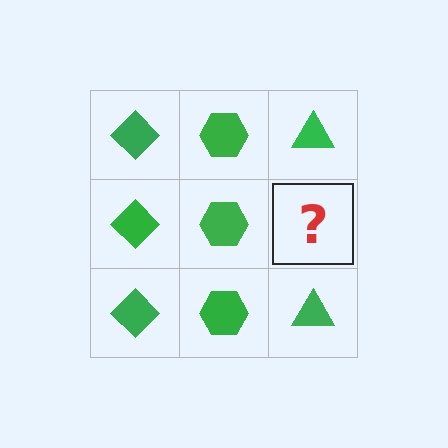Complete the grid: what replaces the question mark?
The question mark should be replaced with a green triangle.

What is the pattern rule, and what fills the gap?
The rule is that each column has a consistent shape. The gap should be filled with a green triangle.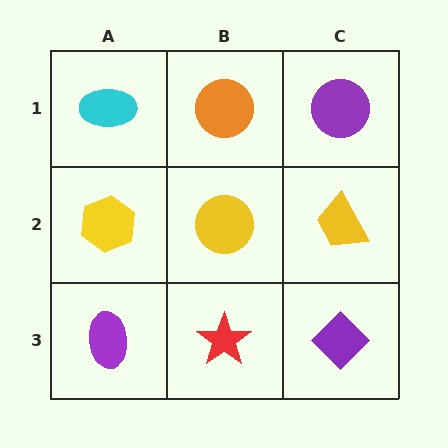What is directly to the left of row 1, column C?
An orange circle.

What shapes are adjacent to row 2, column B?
An orange circle (row 1, column B), a red star (row 3, column B), a yellow hexagon (row 2, column A), a yellow trapezoid (row 2, column C).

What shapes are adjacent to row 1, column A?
A yellow hexagon (row 2, column A), an orange circle (row 1, column B).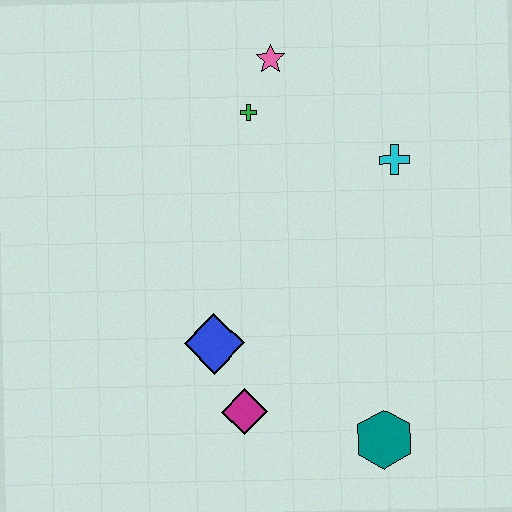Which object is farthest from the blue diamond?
The pink star is farthest from the blue diamond.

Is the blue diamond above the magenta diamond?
Yes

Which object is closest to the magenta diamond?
The blue diamond is closest to the magenta diamond.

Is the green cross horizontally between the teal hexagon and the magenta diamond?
Yes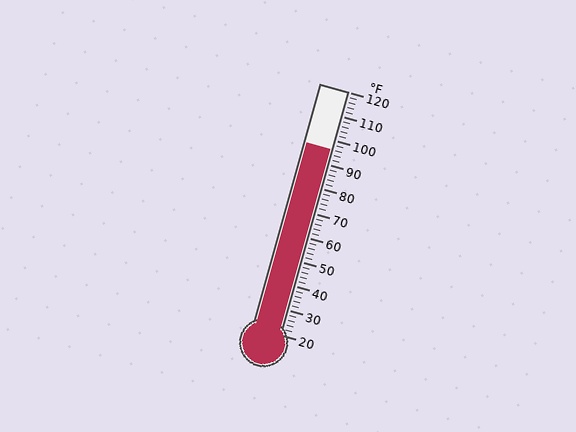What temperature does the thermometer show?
The thermometer shows approximately 96°F.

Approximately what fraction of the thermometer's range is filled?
The thermometer is filled to approximately 75% of its range.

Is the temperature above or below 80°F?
The temperature is above 80°F.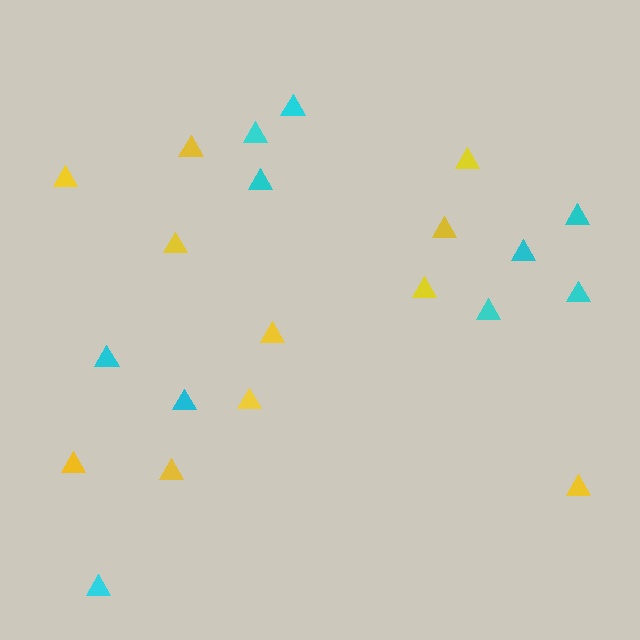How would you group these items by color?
There are 2 groups: one group of cyan triangles (10) and one group of yellow triangles (11).